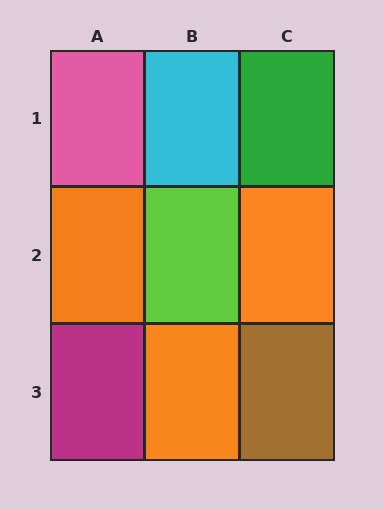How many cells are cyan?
1 cell is cyan.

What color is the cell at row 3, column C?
Brown.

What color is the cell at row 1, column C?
Green.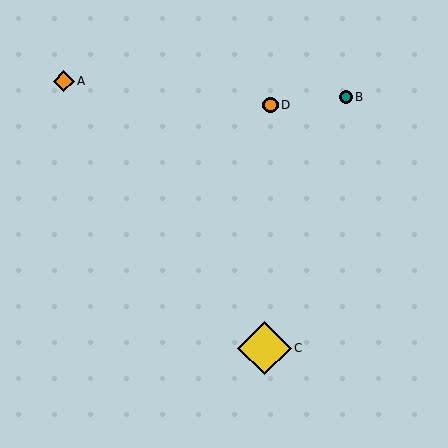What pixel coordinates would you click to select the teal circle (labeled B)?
Click at (346, 97) to select the teal circle B.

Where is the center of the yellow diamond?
The center of the yellow diamond is at (264, 348).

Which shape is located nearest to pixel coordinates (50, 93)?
The orange diamond (labeled A) at (64, 81) is nearest to that location.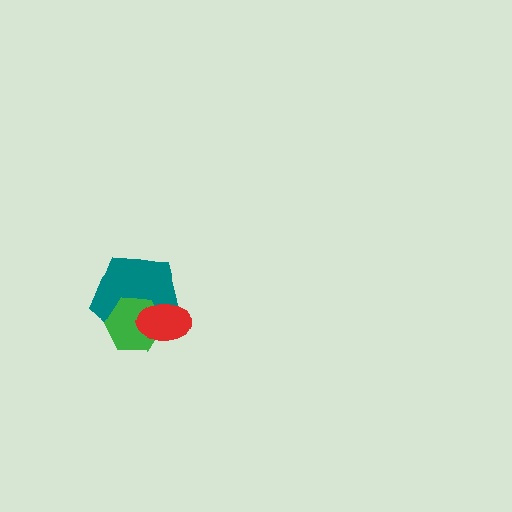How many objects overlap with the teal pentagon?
2 objects overlap with the teal pentagon.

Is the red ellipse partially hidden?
No, no other shape covers it.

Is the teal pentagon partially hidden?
Yes, it is partially covered by another shape.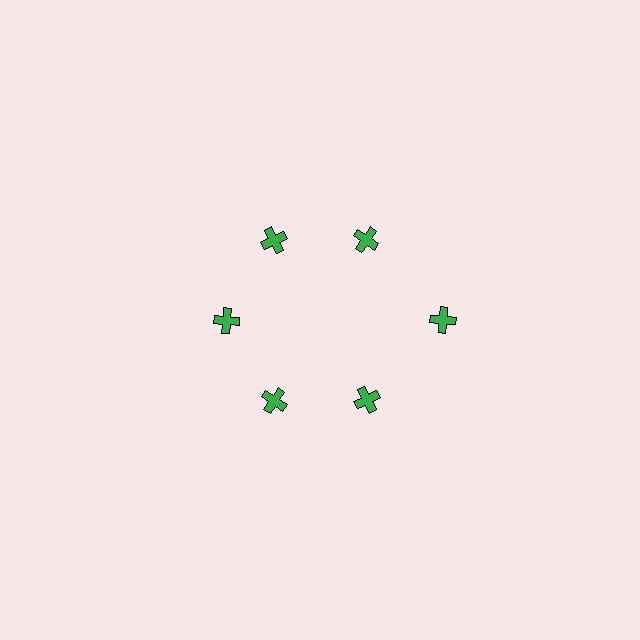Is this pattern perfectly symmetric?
No. The 6 green crosses are arranged in a ring, but one element near the 3 o'clock position is pushed outward from the center, breaking the 6-fold rotational symmetry.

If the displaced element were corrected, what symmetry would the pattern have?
It would have 6-fold rotational symmetry — the pattern would map onto itself every 60 degrees.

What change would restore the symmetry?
The symmetry would be restored by moving it inward, back onto the ring so that all 6 crosses sit at equal angles and equal distance from the center.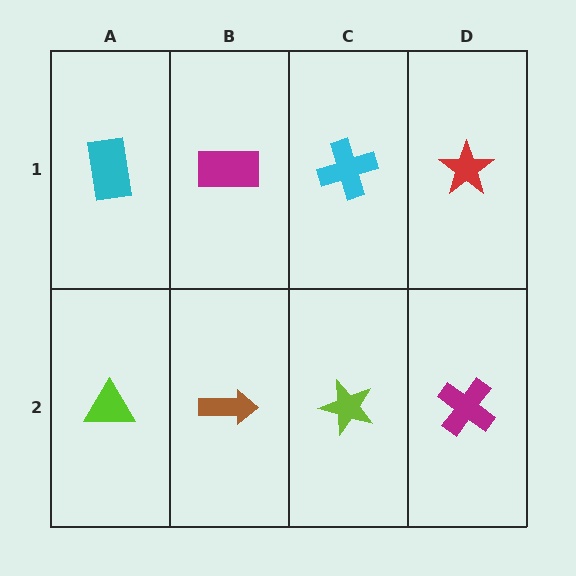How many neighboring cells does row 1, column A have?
2.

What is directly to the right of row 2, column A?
A brown arrow.